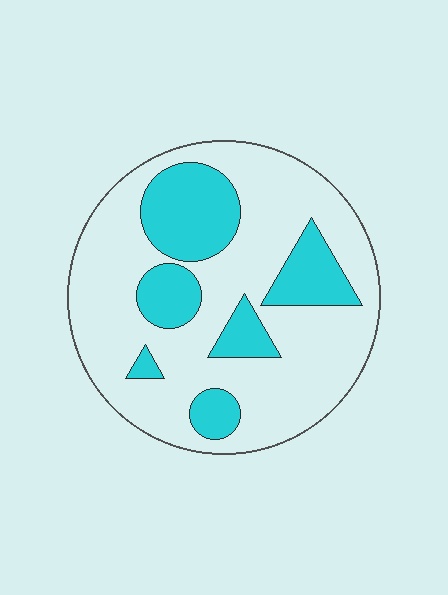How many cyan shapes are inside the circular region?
6.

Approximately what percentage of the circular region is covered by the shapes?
Approximately 25%.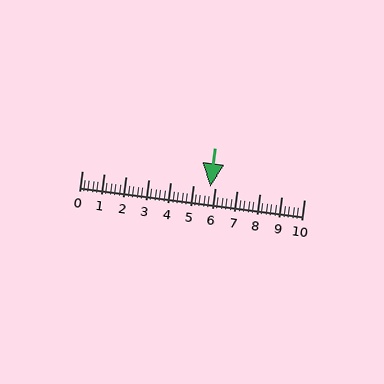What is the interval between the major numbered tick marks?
The major tick marks are spaced 1 units apart.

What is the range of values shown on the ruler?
The ruler shows values from 0 to 10.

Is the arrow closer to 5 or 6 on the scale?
The arrow is closer to 6.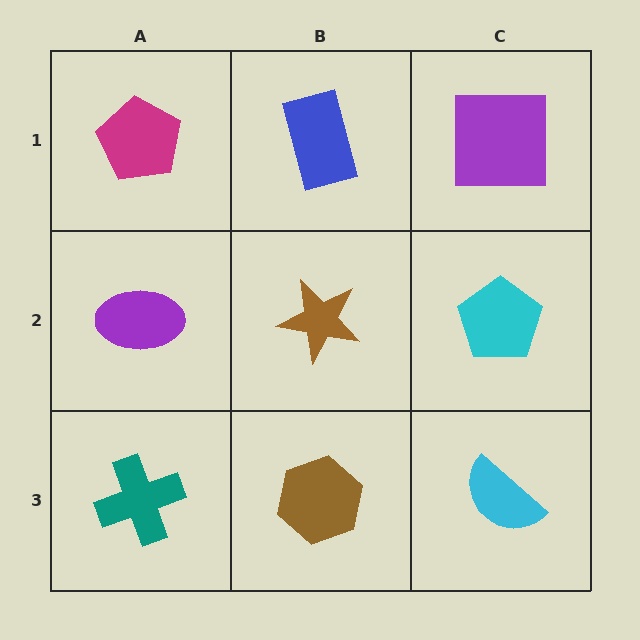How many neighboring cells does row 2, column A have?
3.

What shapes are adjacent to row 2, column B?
A blue rectangle (row 1, column B), a brown hexagon (row 3, column B), a purple ellipse (row 2, column A), a cyan pentagon (row 2, column C).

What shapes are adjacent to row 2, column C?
A purple square (row 1, column C), a cyan semicircle (row 3, column C), a brown star (row 2, column B).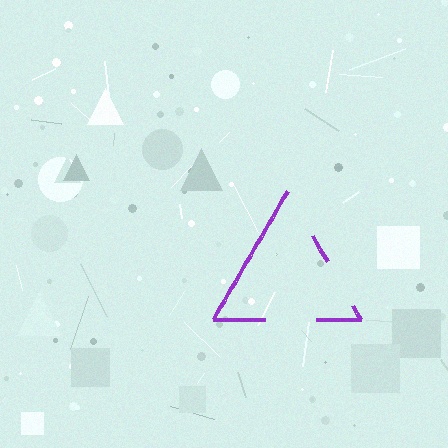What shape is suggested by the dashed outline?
The dashed outline suggests a triangle.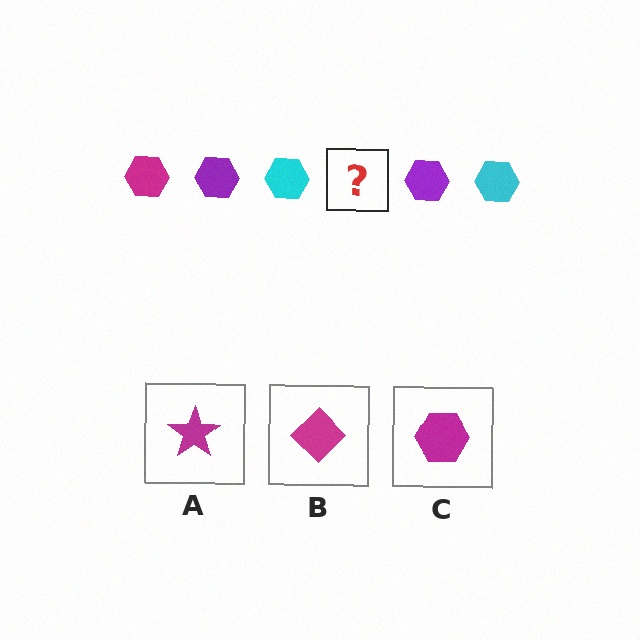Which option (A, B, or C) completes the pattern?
C.